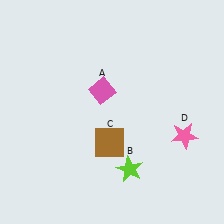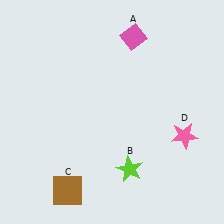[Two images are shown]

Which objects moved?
The objects that moved are: the pink diamond (A), the brown square (C).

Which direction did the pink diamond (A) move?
The pink diamond (A) moved up.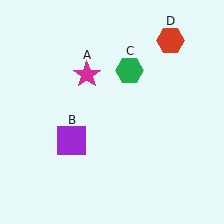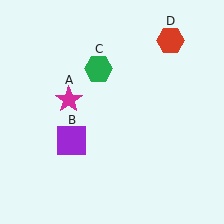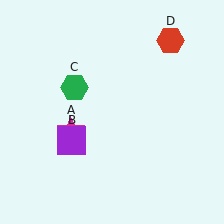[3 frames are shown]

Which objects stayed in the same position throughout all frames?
Purple square (object B) and red hexagon (object D) remained stationary.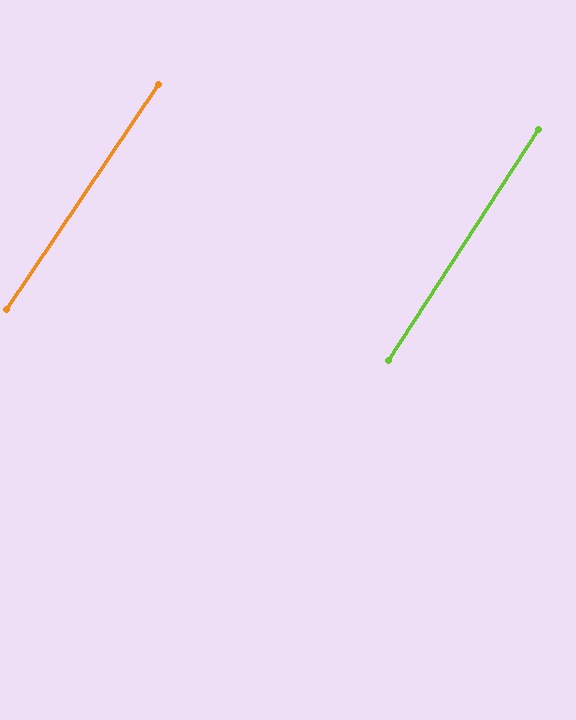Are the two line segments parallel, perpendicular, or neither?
Parallel — their directions differ by only 0.9°.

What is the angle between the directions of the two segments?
Approximately 1 degree.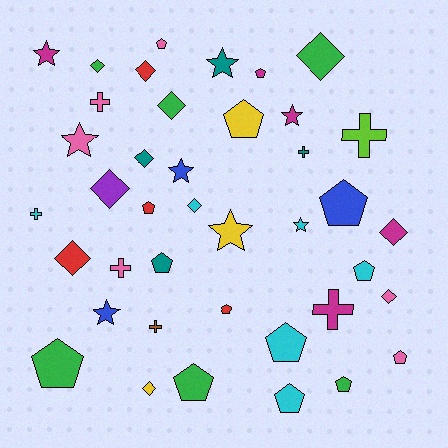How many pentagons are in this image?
There are 14 pentagons.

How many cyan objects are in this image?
There are 6 cyan objects.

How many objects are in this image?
There are 40 objects.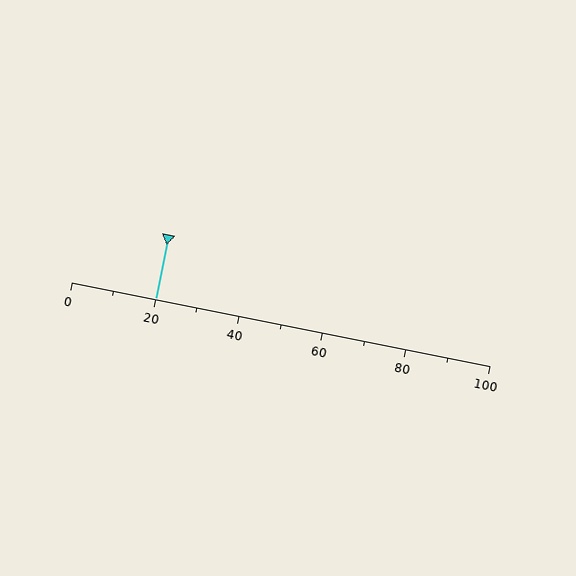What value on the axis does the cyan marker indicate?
The marker indicates approximately 20.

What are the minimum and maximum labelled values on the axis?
The axis runs from 0 to 100.